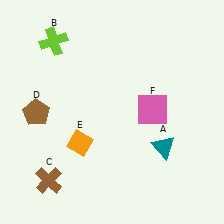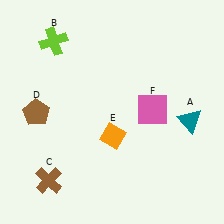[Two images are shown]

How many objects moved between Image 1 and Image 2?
2 objects moved between the two images.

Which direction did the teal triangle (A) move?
The teal triangle (A) moved up.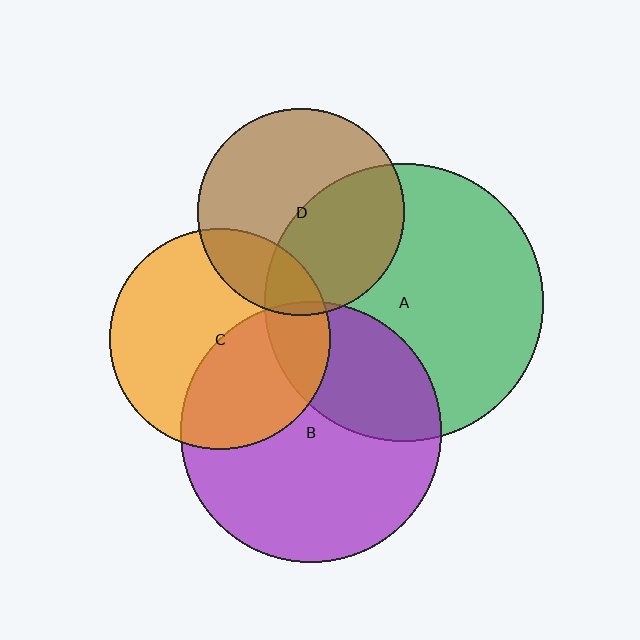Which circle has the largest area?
Circle A (green).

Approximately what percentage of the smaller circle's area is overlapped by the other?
Approximately 30%.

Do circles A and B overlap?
Yes.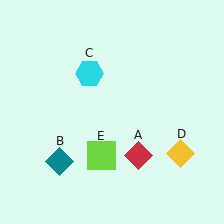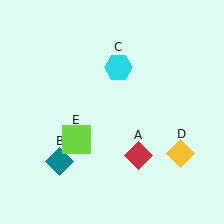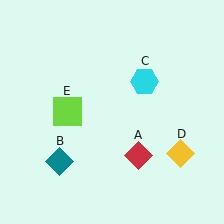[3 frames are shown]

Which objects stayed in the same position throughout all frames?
Red diamond (object A) and teal diamond (object B) and yellow diamond (object D) remained stationary.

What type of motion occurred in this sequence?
The cyan hexagon (object C), lime square (object E) rotated clockwise around the center of the scene.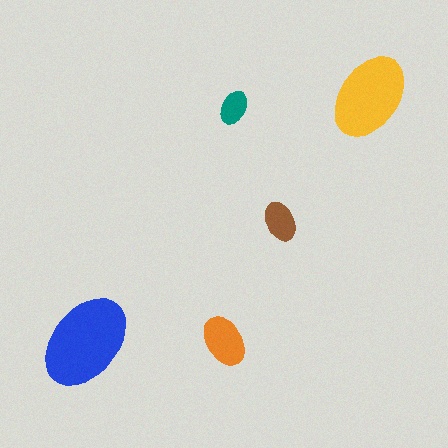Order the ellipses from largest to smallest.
the blue one, the yellow one, the orange one, the brown one, the teal one.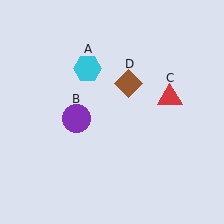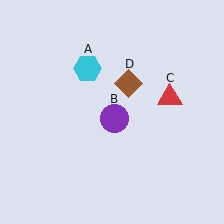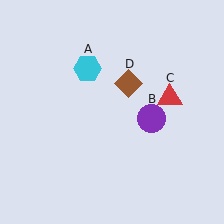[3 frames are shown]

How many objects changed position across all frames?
1 object changed position: purple circle (object B).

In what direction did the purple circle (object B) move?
The purple circle (object B) moved right.